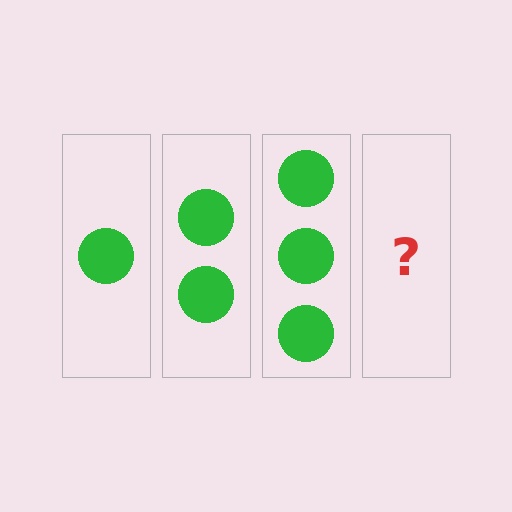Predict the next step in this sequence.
The next step is 4 circles.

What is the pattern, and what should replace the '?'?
The pattern is that each step adds one more circle. The '?' should be 4 circles.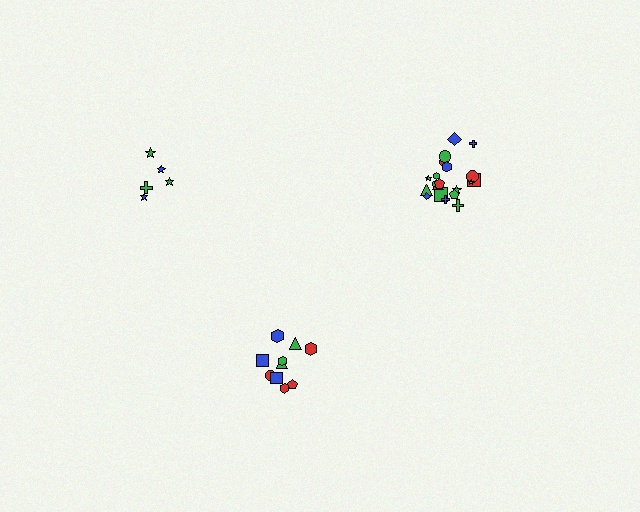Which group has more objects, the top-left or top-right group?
The top-right group.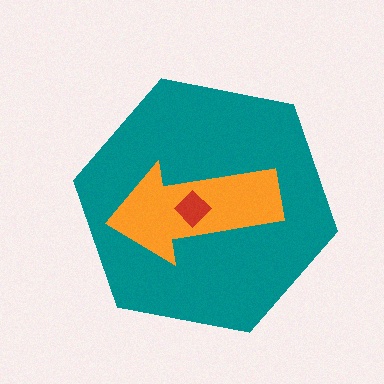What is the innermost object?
The red diamond.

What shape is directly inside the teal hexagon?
The orange arrow.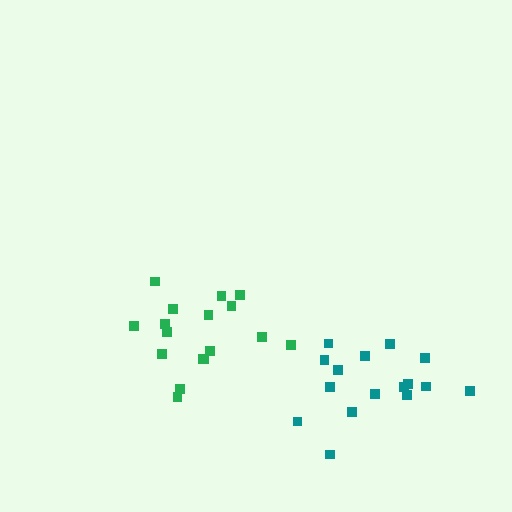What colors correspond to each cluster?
The clusters are colored: green, teal.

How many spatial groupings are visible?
There are 2 spatial groupings.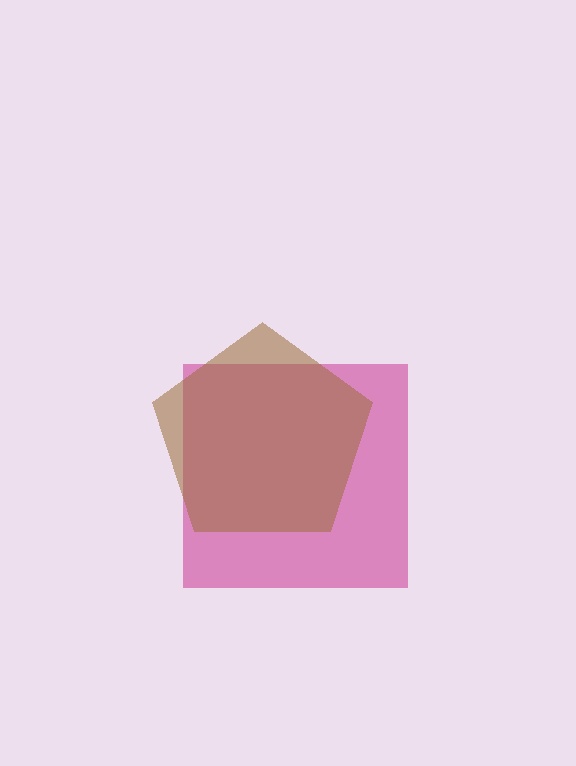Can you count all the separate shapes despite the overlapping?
Yes, there are 2 separate shapes.